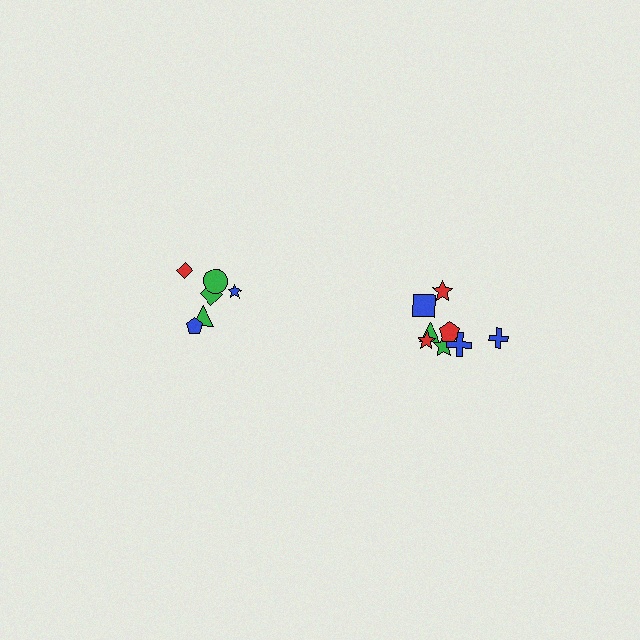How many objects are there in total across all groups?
There are 14 objects.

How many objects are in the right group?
There are 8 objects.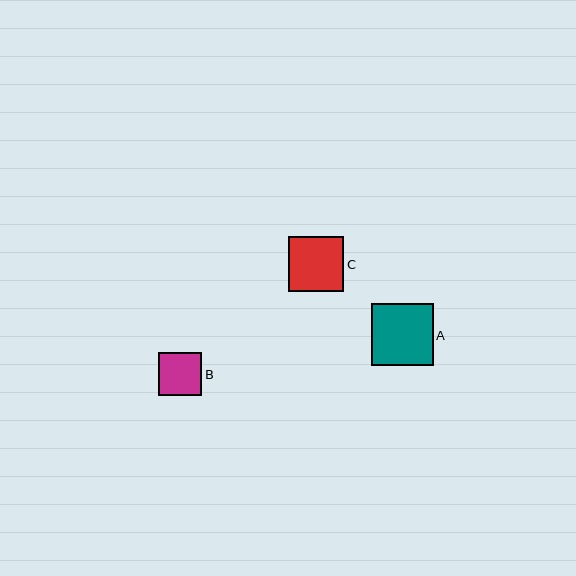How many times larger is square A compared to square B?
Square A is approximately 1.4 times the size of square B.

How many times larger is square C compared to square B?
Square C is approximately 1.3 times the size of square B.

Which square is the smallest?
Square B is the smallest with a size of approximately 43 pixels.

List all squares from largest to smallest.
From largest to smallest: A, C, B.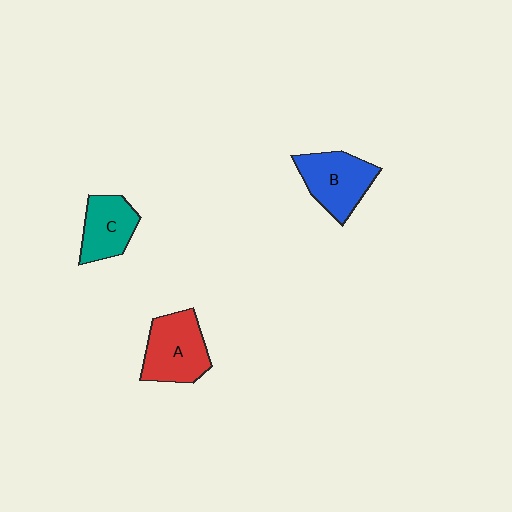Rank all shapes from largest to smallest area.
From largest to smallest: A (red), B (blue), C (teal).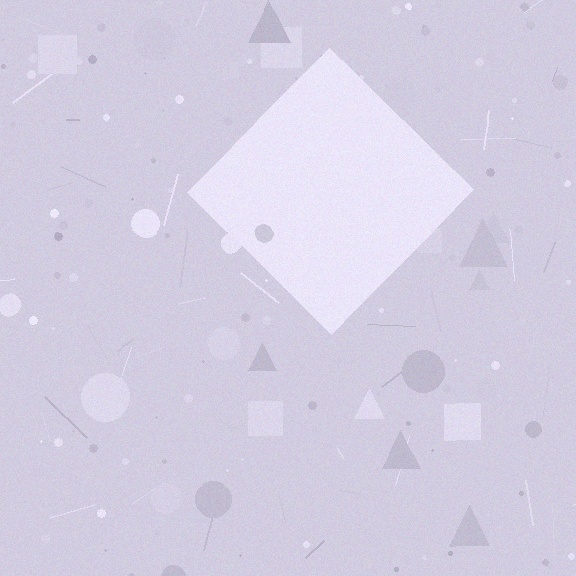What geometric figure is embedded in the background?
A diamond is embedded in the background.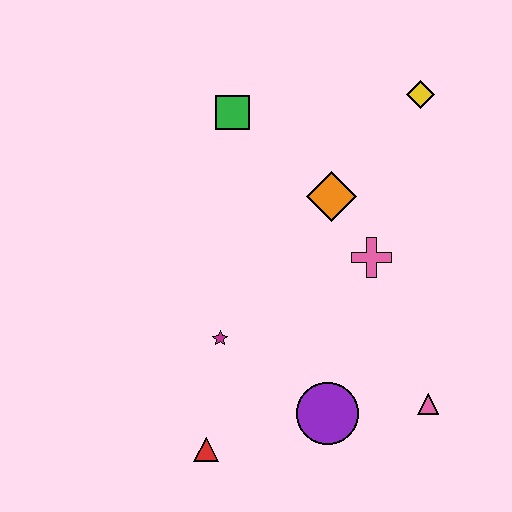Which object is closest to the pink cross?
The orange diamond is closest to the pink cross.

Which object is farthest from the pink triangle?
The green square is farthest from the pink triangle.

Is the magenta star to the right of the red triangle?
Yes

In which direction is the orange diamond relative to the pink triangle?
The orange diamond is above the pink triangle.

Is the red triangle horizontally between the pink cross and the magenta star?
No